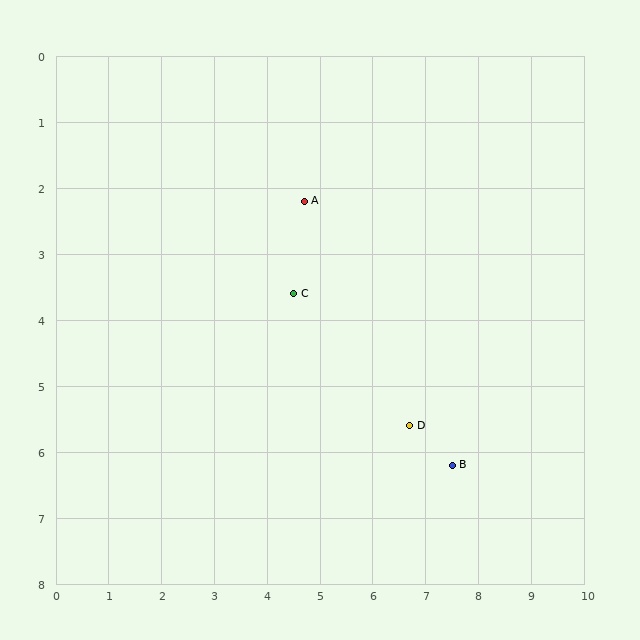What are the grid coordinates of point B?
Point B is at approximately (7.5, 6.2).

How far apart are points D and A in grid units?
Points D and A are about 3.9 grid units apart.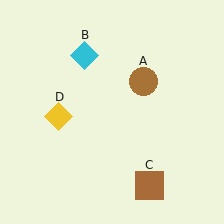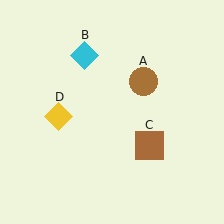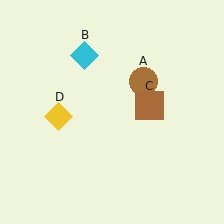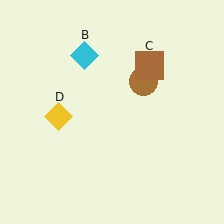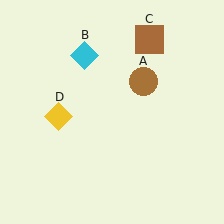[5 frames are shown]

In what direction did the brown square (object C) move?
The brown square (object C) moved up.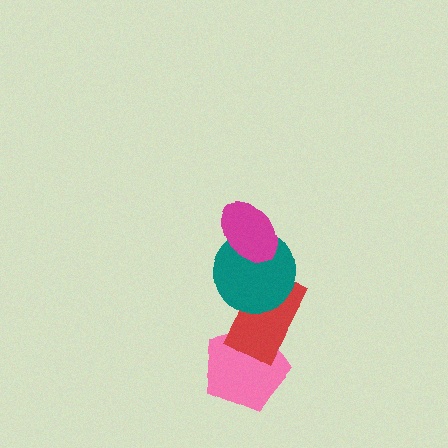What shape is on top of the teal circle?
The magenta ellipse is on top of the teal circle.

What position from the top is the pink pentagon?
The pink pentagon is 4th from the top.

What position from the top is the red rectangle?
The red rectangle is 3rd from the top.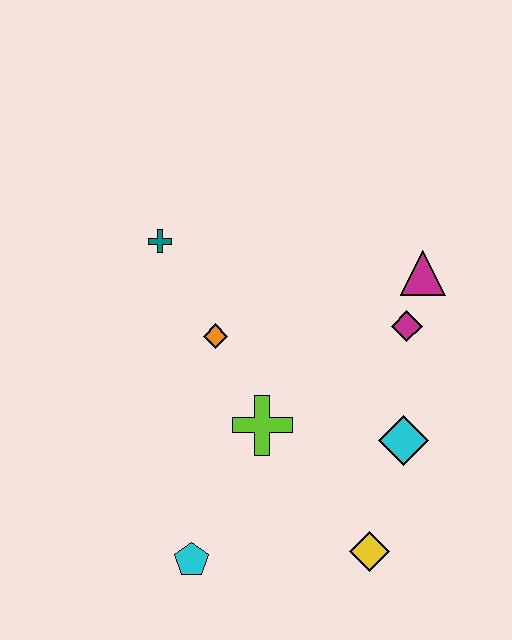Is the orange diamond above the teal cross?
No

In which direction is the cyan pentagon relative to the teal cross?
The cyan pentagon is below the teal cross.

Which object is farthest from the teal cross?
The yellow diamond is farthest from the teal cross.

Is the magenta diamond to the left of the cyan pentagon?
No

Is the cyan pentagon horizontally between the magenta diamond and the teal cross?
Yes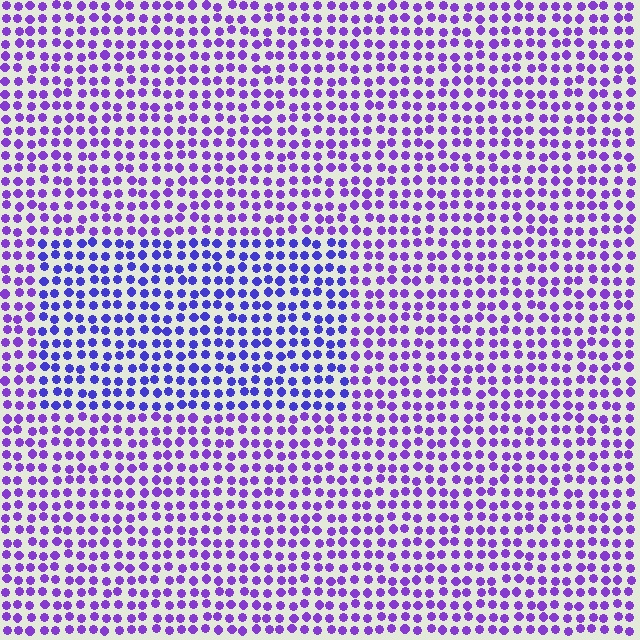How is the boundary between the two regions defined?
The boundary is defined purely by a slight shift in hue (about 28 degrees). Spacing, size, and orientation are identical on both sides.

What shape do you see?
I see a rectangle.